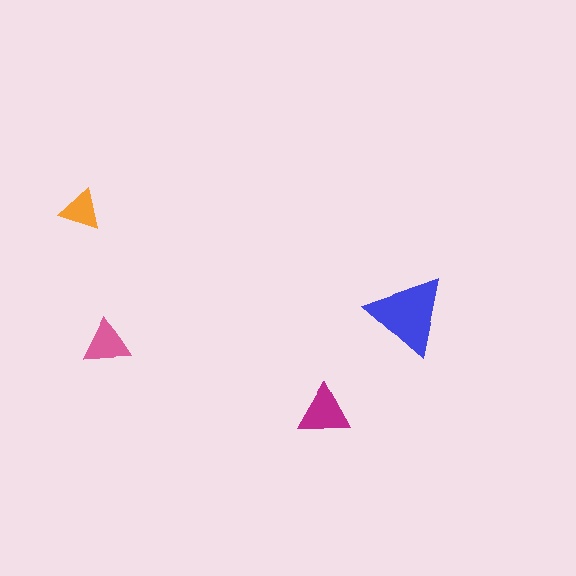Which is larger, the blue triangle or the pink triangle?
The blue one.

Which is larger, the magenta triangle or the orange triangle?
The magenta one.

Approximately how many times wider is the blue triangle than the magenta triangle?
About 1.5 times wider.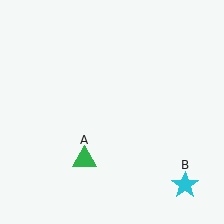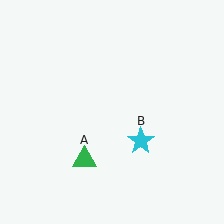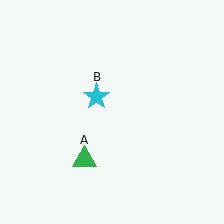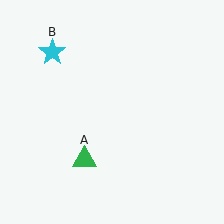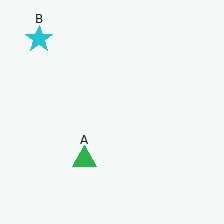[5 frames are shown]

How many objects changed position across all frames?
1 object changed position: cyan star (object B).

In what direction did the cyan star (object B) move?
The cyan star (object B) moved up and to the left.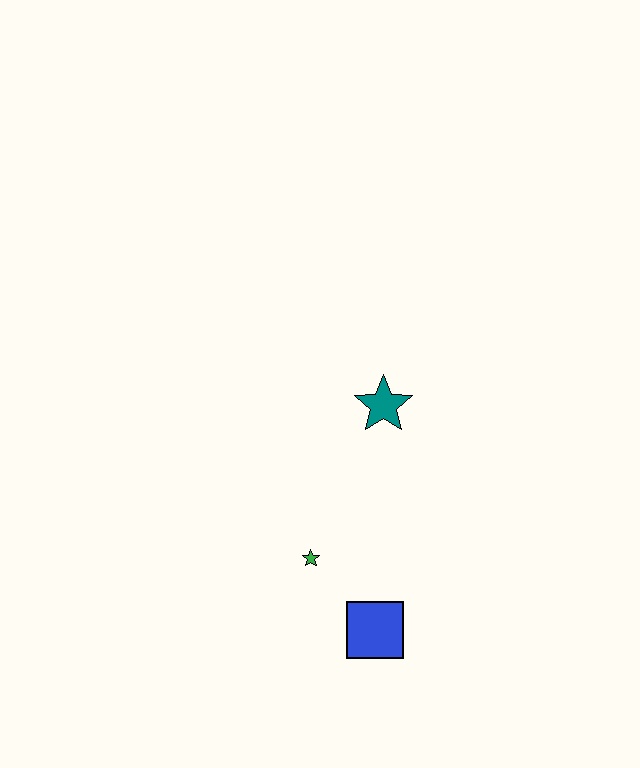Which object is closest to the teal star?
The green star is closest to the teal star.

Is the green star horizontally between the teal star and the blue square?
No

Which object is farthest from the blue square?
The teal star is farthest from the blue square.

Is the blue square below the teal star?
Yes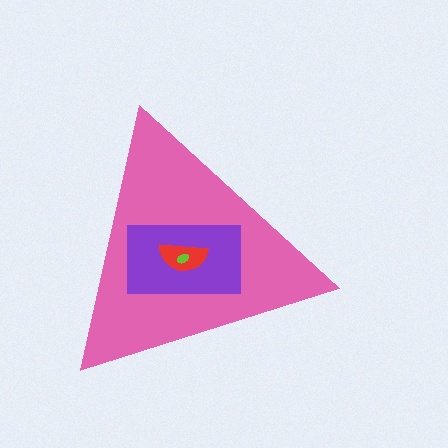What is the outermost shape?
The pink triangle.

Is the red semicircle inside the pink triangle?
Yes.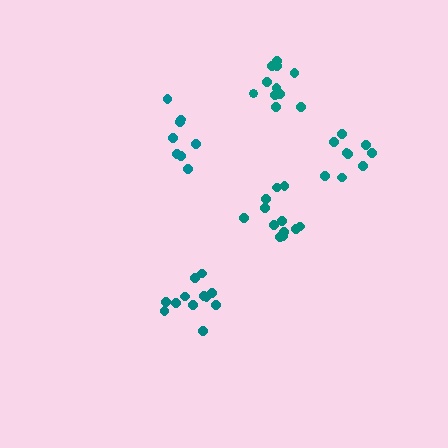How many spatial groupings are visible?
There are 5 spatial groupings.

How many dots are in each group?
Group 1: 9 dots, Group 2: 12 dots, Group 3: 12 dots, Group 4: 11 dots, Group 5: 8 dots (52 total).